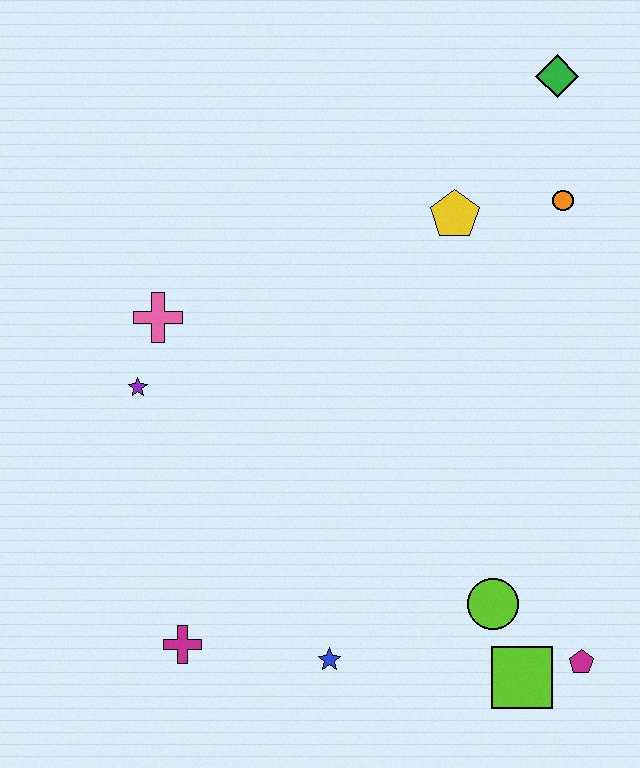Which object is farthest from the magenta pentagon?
The green diamond is farthest from the magenta pentagon.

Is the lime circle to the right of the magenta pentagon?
No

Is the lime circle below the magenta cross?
No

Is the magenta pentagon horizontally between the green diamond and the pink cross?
No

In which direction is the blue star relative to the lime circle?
The blue star is to the left of the lime circle.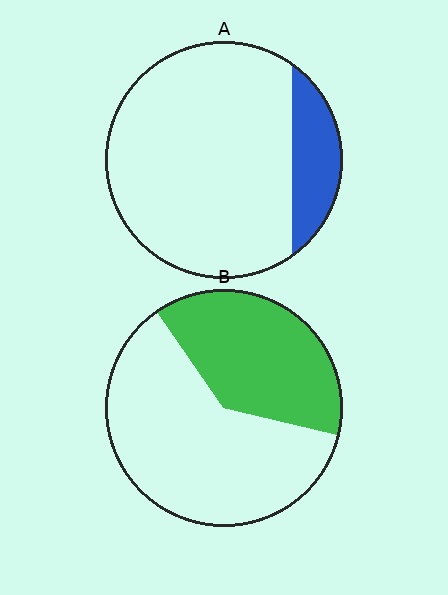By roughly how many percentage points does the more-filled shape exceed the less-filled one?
By roughly 25 percentage points (B over A).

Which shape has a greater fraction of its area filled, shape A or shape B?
Shape B.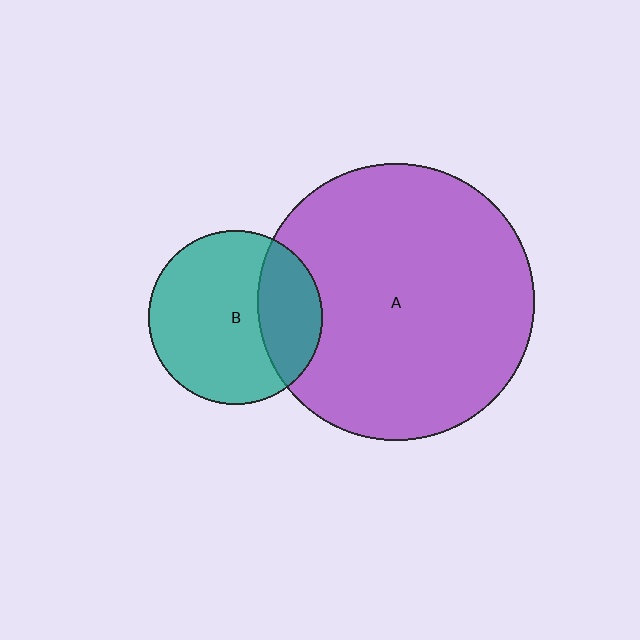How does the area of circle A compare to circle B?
Approximately 2.5 times.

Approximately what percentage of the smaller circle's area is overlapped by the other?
Approximately 30%.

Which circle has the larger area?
Circle A (purple).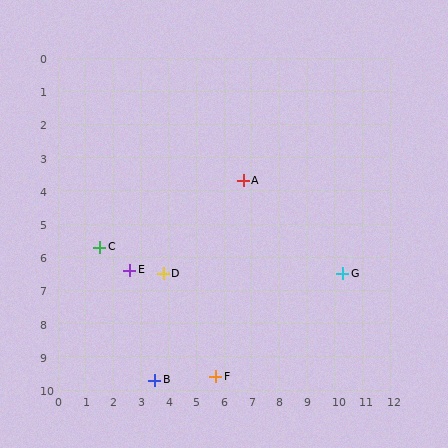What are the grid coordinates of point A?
Point A is at approximately (6.7, 3.7).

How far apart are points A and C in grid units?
Points A and C are about 5.6 grid units apart.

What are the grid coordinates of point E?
Point E is at approximately (2.6, 6.4).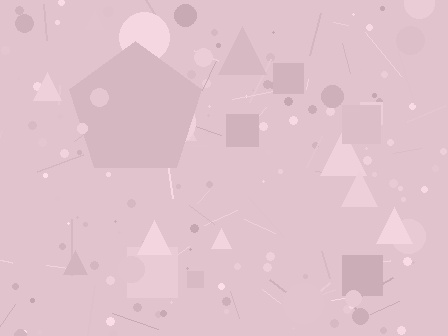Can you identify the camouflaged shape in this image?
The camouflaged shape is a pentagon.